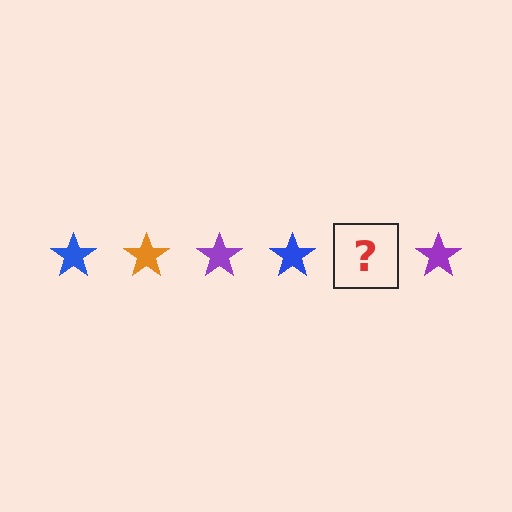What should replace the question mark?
The question mark should be replaced with an orange star.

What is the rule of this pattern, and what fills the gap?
The rule is that the pattern cycles through blue, orange, purple stars. The gap should be filled with an orange star.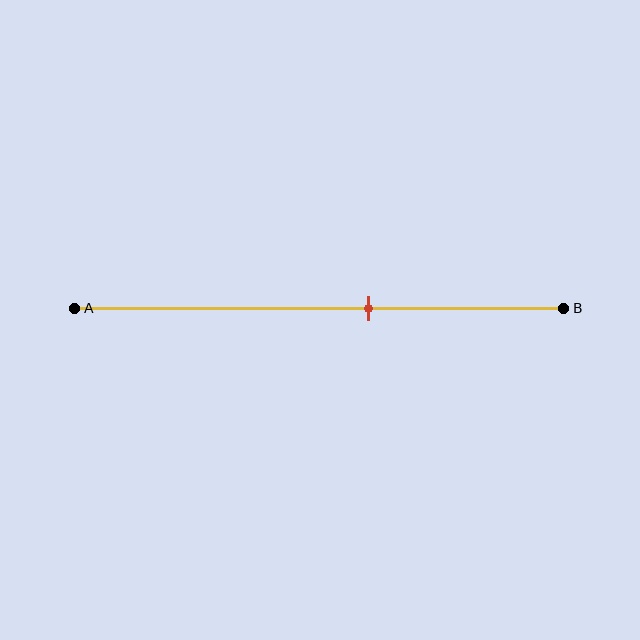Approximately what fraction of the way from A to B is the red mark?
The red mark is approximately 60% of the way from A to B.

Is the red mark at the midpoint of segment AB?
No, the mark is at about 60% from A, not at the 50% midpoint.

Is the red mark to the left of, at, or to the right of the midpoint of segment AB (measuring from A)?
The red mark is to the right of the midpoint of segment AB.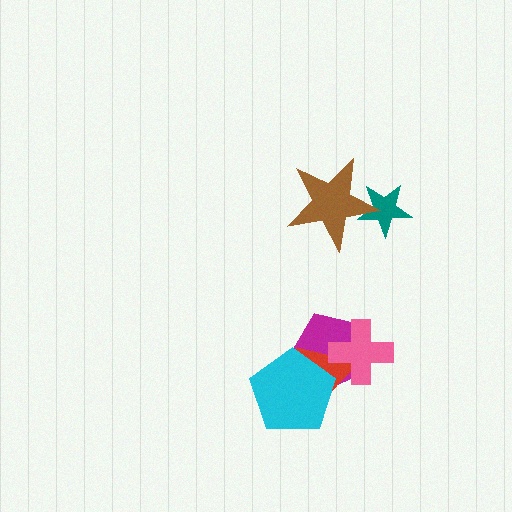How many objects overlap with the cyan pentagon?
2 objects overlap with the cyan pentagon.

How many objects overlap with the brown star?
1 object overlaps with the brown star.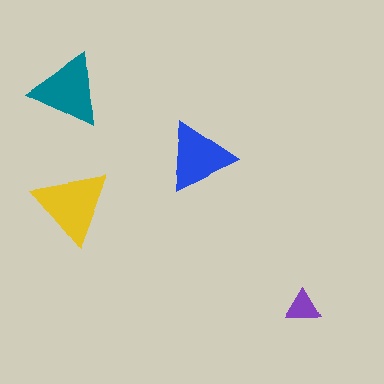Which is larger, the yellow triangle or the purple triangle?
The yellow one.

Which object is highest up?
The teal triangle is topmost.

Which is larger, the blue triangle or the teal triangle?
The teal one.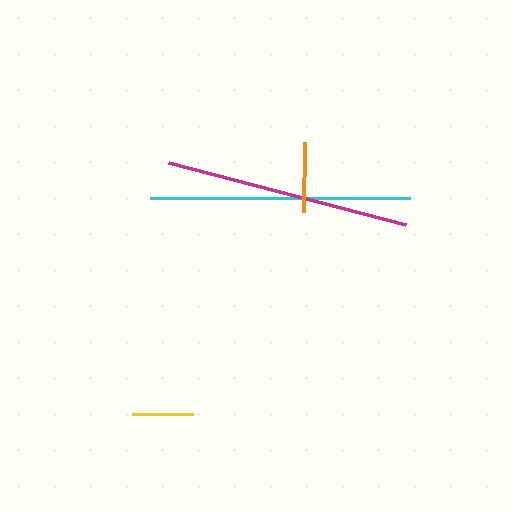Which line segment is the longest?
The cyan line is the longest at approximately 259 pixels.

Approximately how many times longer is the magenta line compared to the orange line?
The magenta line is approximately 3.5 times the length of the orange line.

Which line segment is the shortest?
The yellow line is the shortest at approximately 61 pixels.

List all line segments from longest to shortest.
From longest to shortest: cyan, magenta, orange, yellow.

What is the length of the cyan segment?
The cyan segment is approximately 259 pixels long.